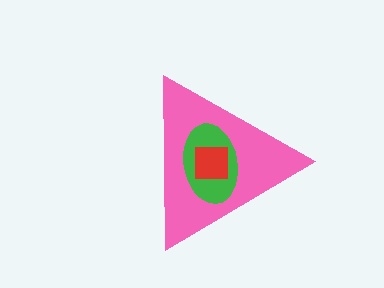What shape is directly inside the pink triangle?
The green ellipse.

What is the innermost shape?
The red square.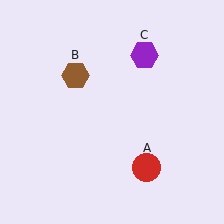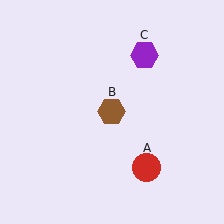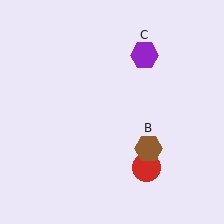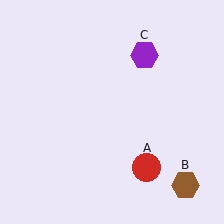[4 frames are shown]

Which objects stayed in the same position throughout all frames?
Red circle (object A) and purple hexagon (object C) remained stationary.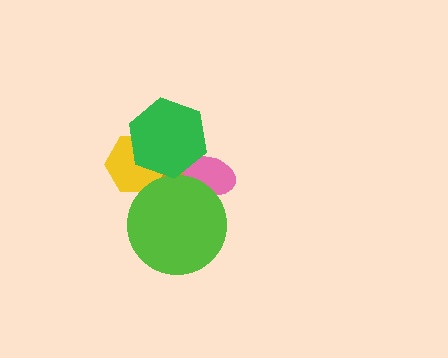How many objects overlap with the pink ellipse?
2 objects overlap with the pink ellipse.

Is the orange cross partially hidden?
Yes, it is partially covered by another shape.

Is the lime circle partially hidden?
No, no other shape covers it.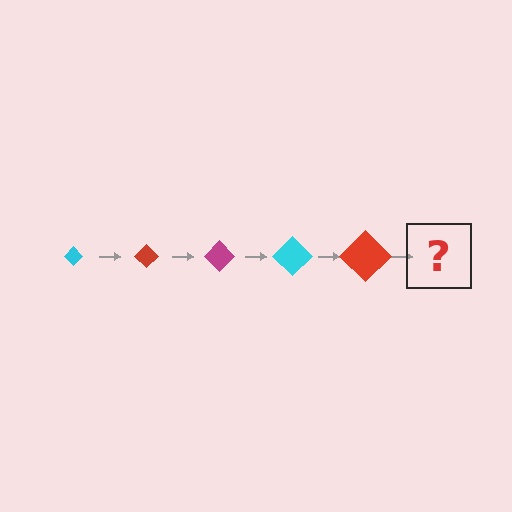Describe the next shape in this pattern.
It should be a magenta diamond, larger than the previous one.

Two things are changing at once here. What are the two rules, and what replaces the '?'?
The two rules are that the diamond grows larger each step and the color cycles through cyan, red, and magenta. The '?' should be a magenta diamond, larger than the previous one.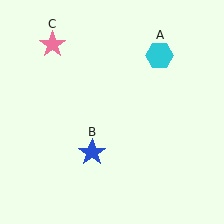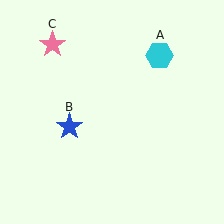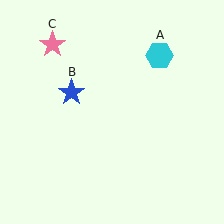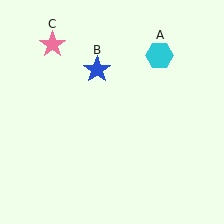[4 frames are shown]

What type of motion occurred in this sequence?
The blue star (object B) rotated clockwise around the center of the scene.